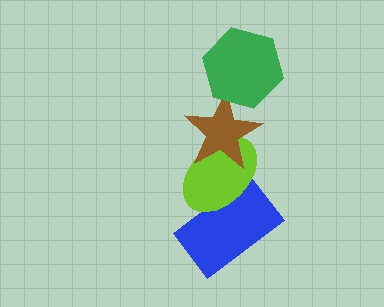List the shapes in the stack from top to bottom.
From top to bottom: the green hexagon, the brown star, the lime ellipse, the blue rectangle.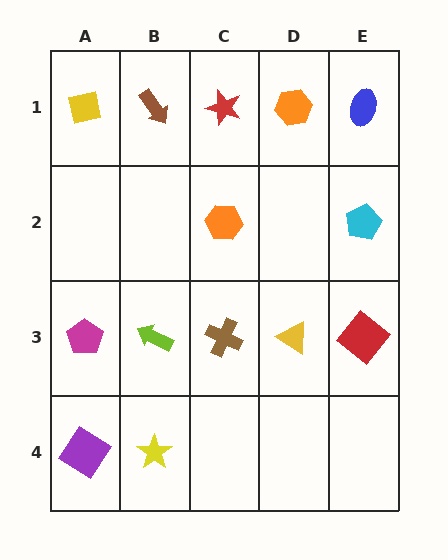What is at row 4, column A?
A purple diamond.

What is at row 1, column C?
A red star.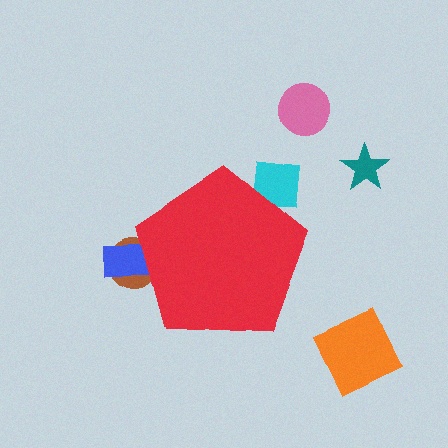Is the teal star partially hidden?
No, the teal star is fully visible.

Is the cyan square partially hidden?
Yes, the cyan square is partially hidden behind the red pentagon.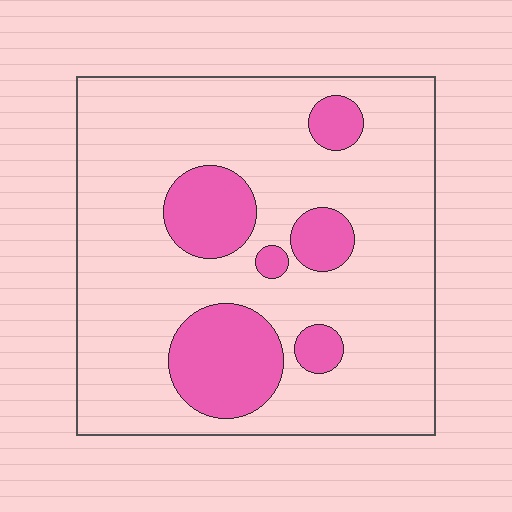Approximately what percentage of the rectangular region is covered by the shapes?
Approximately 20%.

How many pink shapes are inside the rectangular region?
6.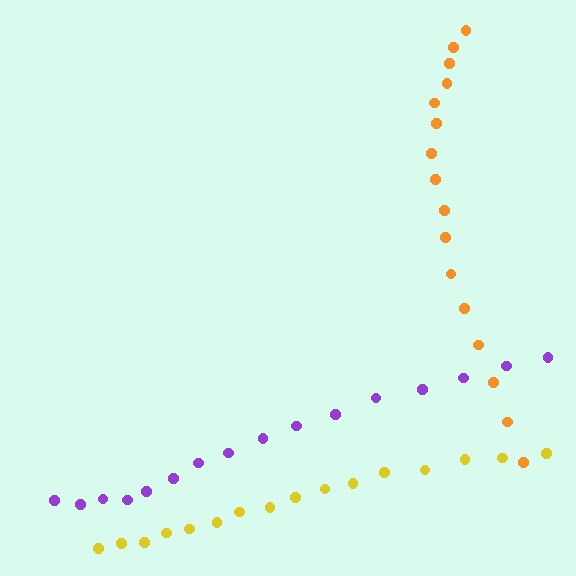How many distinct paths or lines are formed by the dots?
There are 3 distinct paths.